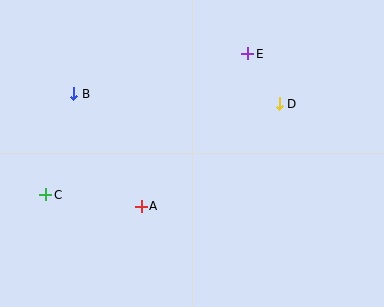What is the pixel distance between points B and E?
The distance between B and E is 179 pixels.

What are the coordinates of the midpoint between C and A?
The midpoint between C and A is at (93, 201).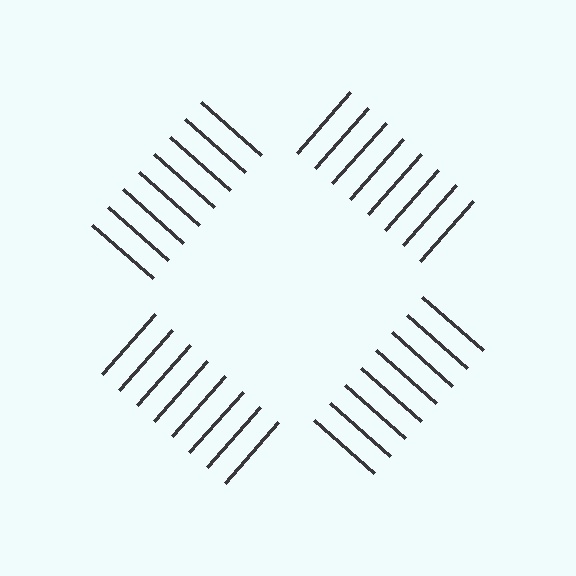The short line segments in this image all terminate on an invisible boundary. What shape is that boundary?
An illusory square — the line segments terminate on its edges but no continuous stroke is drawn.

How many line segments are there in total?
32 — 8 along each of the 4 edges.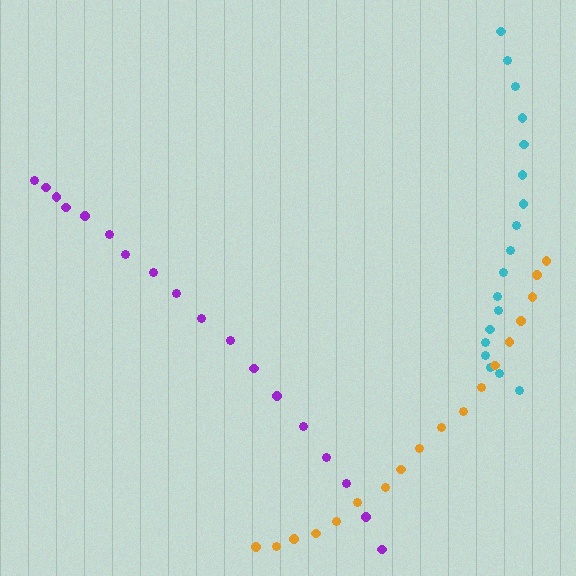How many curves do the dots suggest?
There are 3 distinct paths.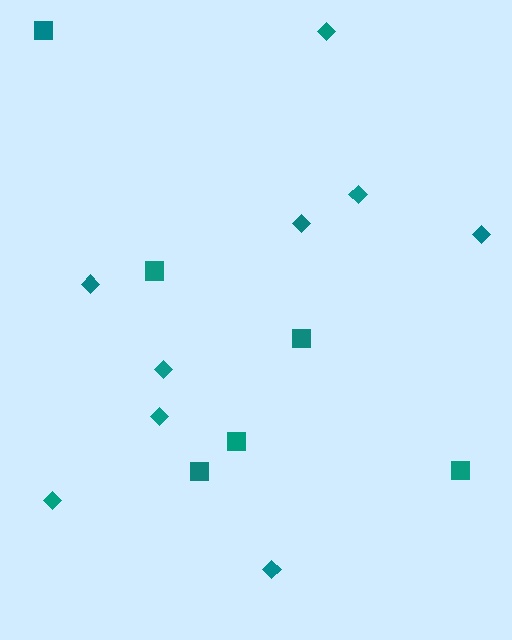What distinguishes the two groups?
There are 2 groups: one group of squares (6) and one group of diamonds (9).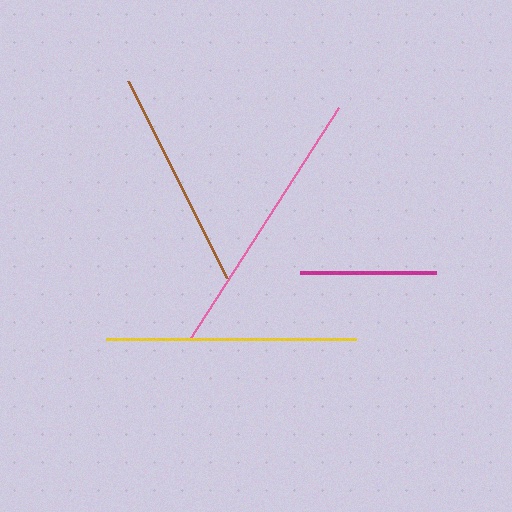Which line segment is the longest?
The pink line is the longest at approximately 276 pixels.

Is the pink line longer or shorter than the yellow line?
The pink line is longer than the yellow line.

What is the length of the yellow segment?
The yellow segment is approximately 251 pixels long.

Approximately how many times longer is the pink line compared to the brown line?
The pink line is approximately 1.2 times the length of the brown line.